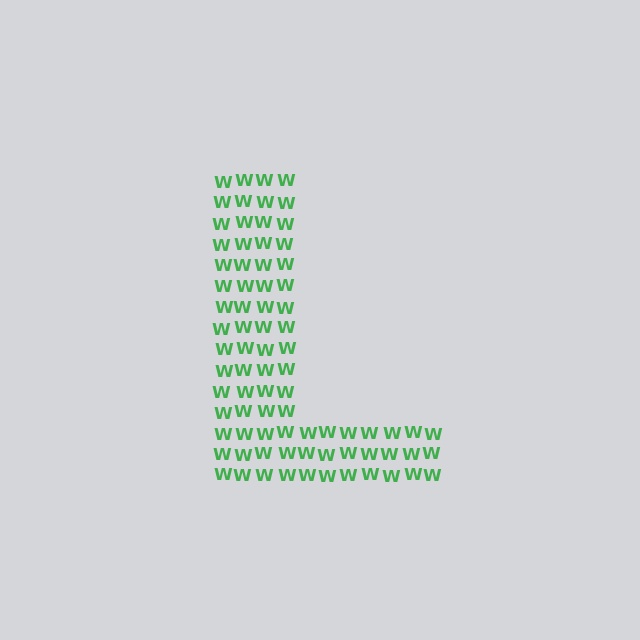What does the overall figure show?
The overall figure shows the letter L.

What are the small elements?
The small elements are letter W's.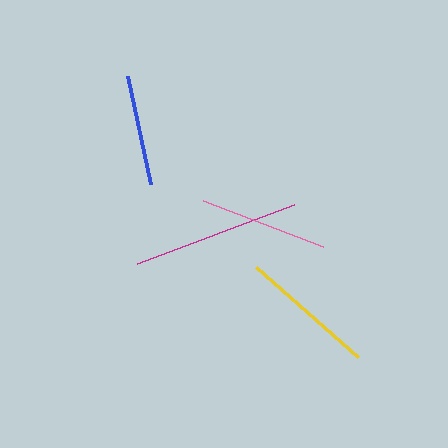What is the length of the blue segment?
The blue segment is approximately 111 pixels long.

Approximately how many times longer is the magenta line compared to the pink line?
The magenta line is approximately 1.3 times the length of the pink line.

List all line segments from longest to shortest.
From longest to shortest: magenta, yellow, pink, blue.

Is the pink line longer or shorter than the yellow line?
The yellow line is longer than the pink line.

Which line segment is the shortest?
The blue line is the shortest at approximately 111 pixels.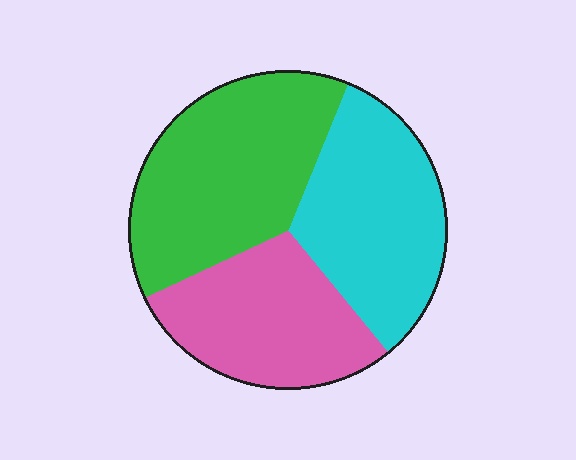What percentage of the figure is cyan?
Cyan takes up about one third (1/3) of the figure.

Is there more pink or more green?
Green.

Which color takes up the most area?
Green, at roughly 40%.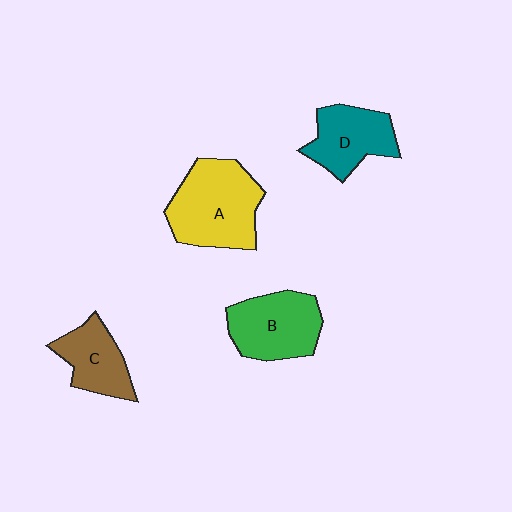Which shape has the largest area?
Shape A (yellow).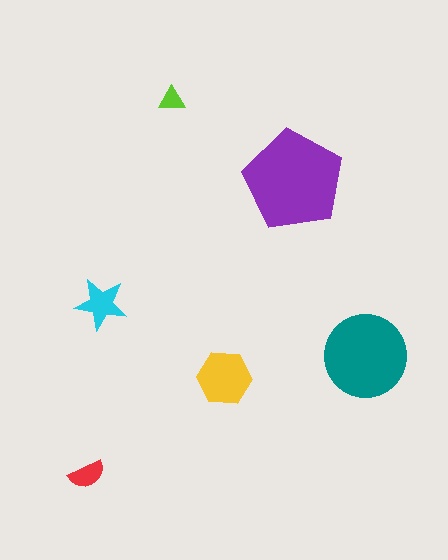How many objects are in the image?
There are 6 objects in the image.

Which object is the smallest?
The lime triangle.